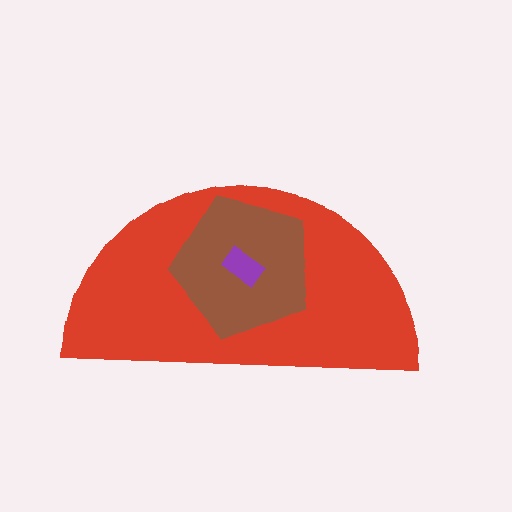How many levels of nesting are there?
3.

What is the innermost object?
The purple rectangle.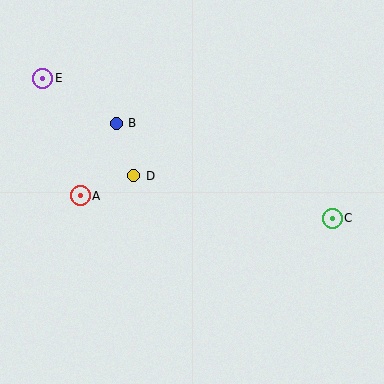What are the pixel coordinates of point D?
Point D is at (134, 176).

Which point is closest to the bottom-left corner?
Point A is closest to the bottom-left corner.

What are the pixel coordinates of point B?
Point B is at (116, 123).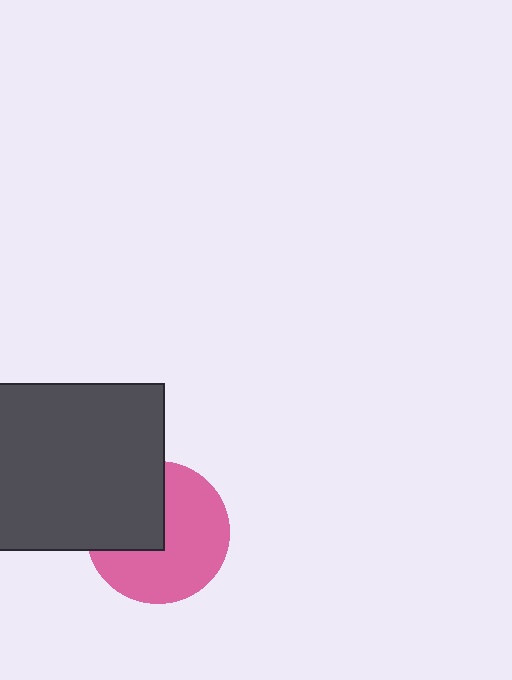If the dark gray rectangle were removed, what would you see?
You would see the complete pink circle.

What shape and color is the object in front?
The object in front is a dark gray rectangle.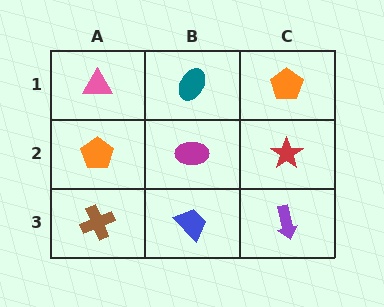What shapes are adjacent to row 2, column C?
An orange pentagon (row 1, column C), a purple arrow (row 3, column C), a magenta ellipse (row 2, column B).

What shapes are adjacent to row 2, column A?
A pink triangle (row 1, column A), a brown cross (row 3, column A), a magenta ellipse (row 2, column B).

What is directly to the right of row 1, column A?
A teal ellipse.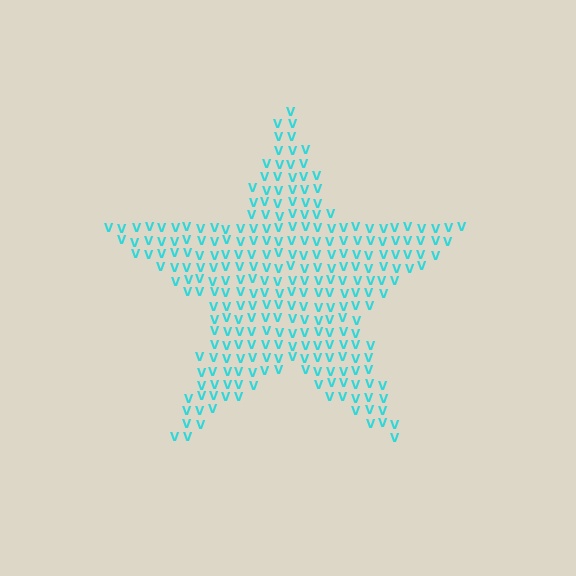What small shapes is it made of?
It is made of small letter V's.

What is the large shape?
The large shape is a star.